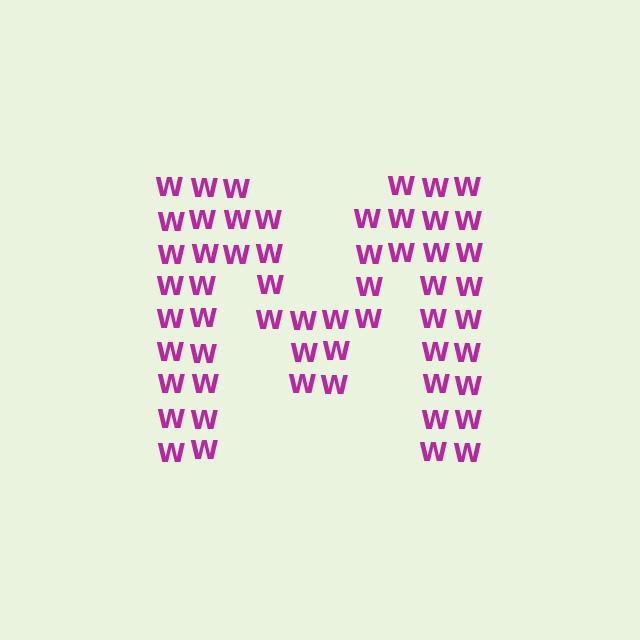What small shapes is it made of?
It is made of small letter W's.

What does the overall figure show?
The overall figure shows the letter M.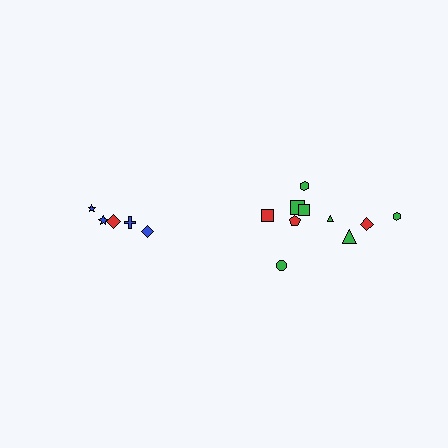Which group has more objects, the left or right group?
The right group.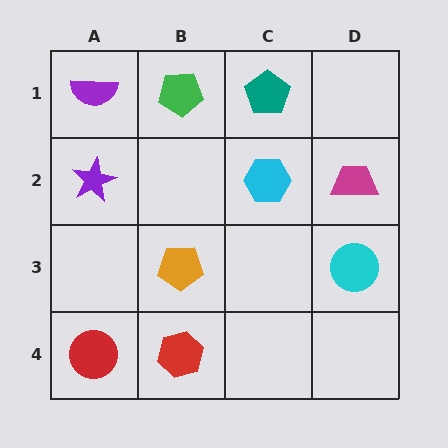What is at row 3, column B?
An orange pentagon.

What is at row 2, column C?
A cyan hexagon.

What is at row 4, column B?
A red hexagon.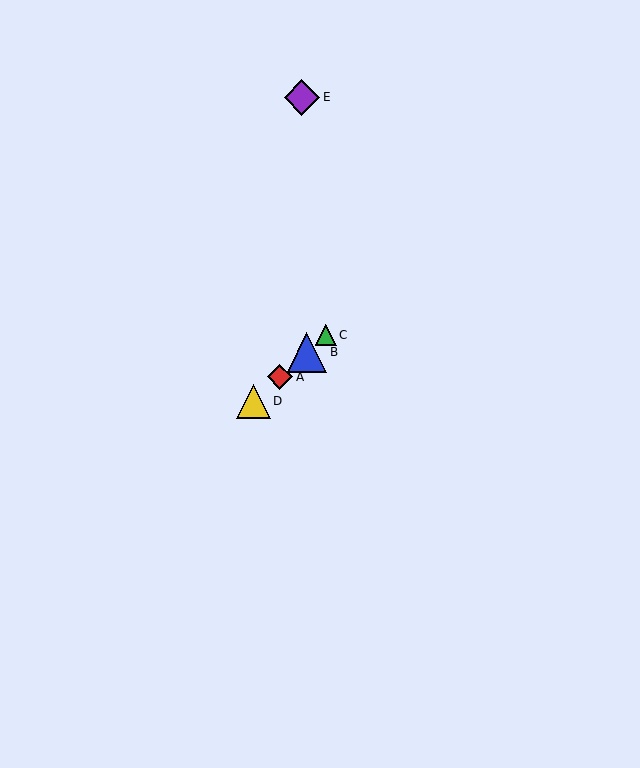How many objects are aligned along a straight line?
4 objects (A, B, C, D) are aligned along a straight line.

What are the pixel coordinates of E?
Object E is at (302, 98).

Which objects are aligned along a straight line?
Objects A, B, C, D are aligned along a straight line.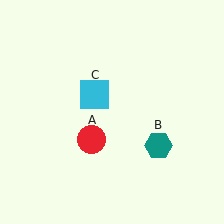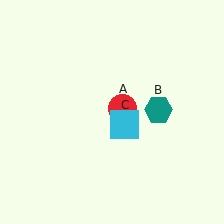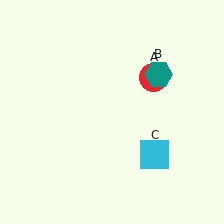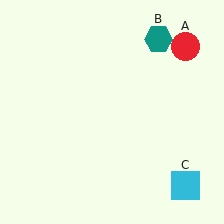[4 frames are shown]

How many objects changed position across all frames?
3 objects changed position: red circle (object A), teal hexagon (object B), cyan square (object C).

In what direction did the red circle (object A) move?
The red circle (object A) moved up and to the right.